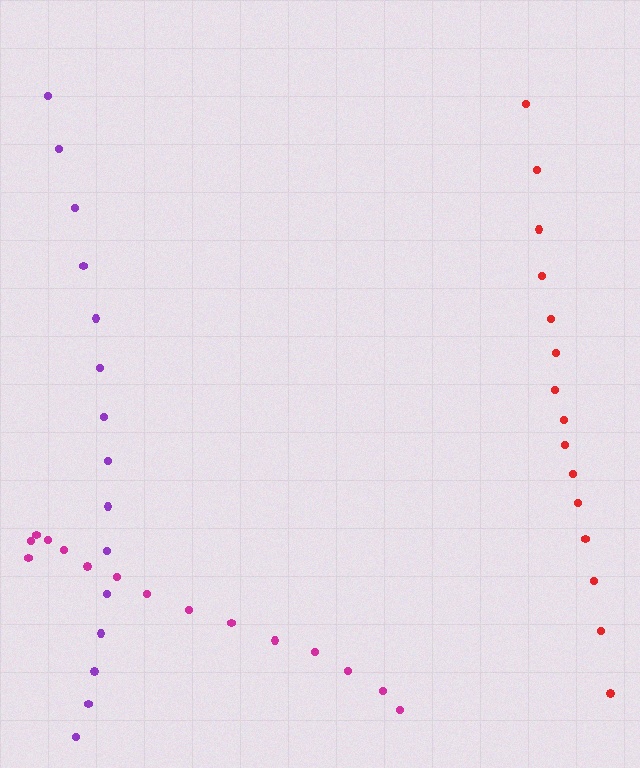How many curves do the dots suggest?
There are 3 distinct paths.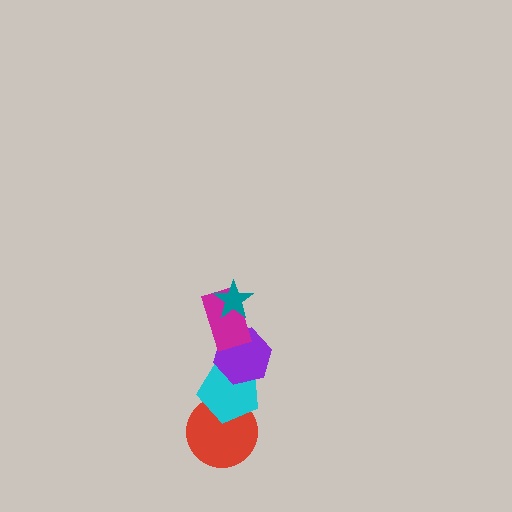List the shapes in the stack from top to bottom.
From top to bottom: the teal star, the magenta rectangle, the purple hexagon, the cyan pentagon, the red circle.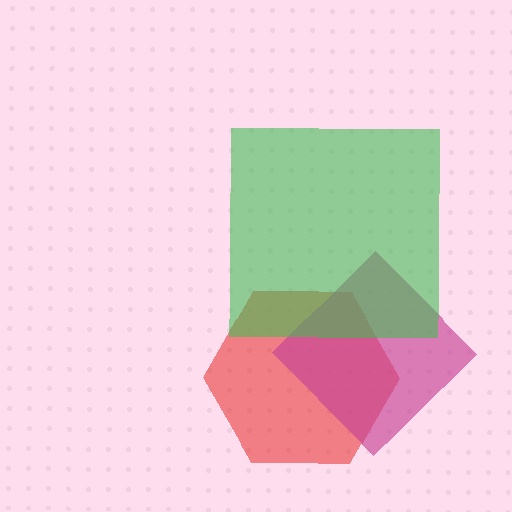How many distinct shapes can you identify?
There are 3 distinct shapes: a red hexagon, a magenta diamond, a green square.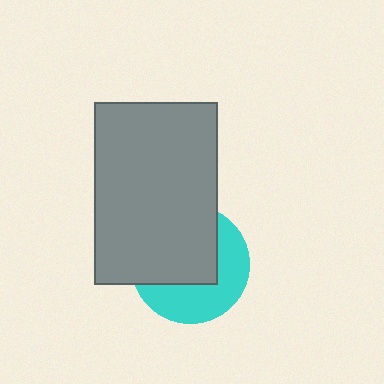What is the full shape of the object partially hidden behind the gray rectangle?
The partially hidden object is a cyan circle.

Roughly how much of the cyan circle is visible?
A small part of it is visible (roughly 45%).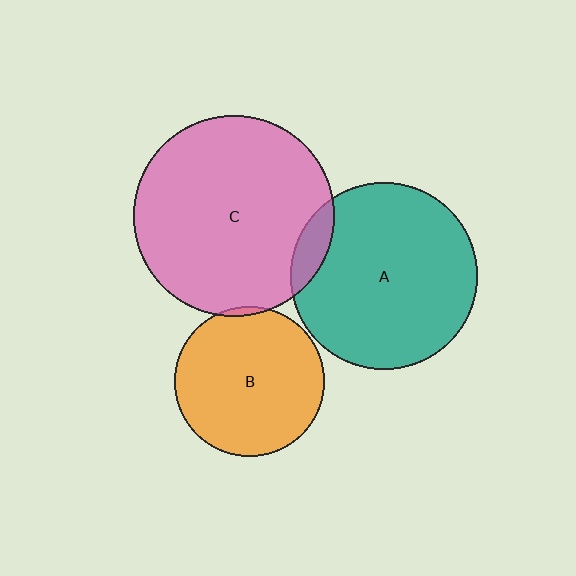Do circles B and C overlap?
Yes.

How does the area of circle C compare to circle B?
Approximately 1.8 times.